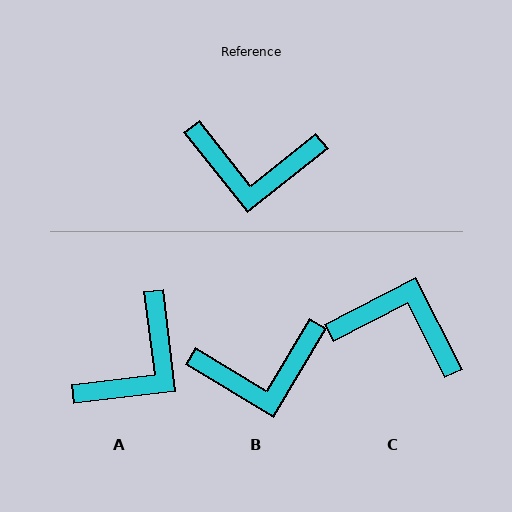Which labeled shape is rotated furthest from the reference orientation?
C, about 169 degrees away.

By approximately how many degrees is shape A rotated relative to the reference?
Approximately 59 degrees counter-clockwise.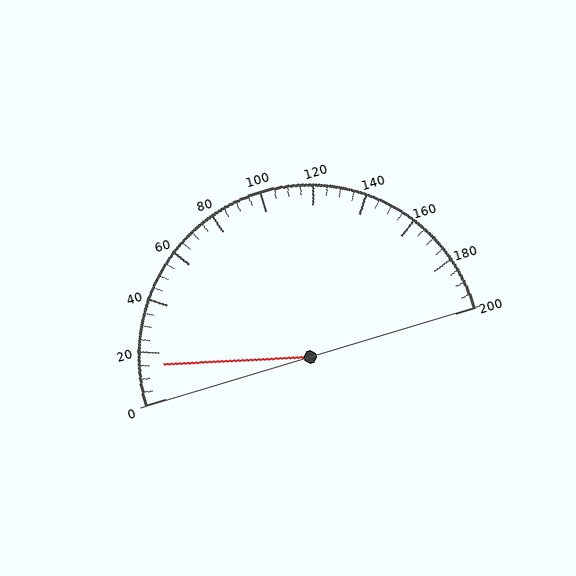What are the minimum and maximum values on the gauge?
The gauge ranges from 0 to 200.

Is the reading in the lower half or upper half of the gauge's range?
The reading is in the lower half of the range (0 to 200).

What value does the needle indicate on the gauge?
The needle indicates approximately 15.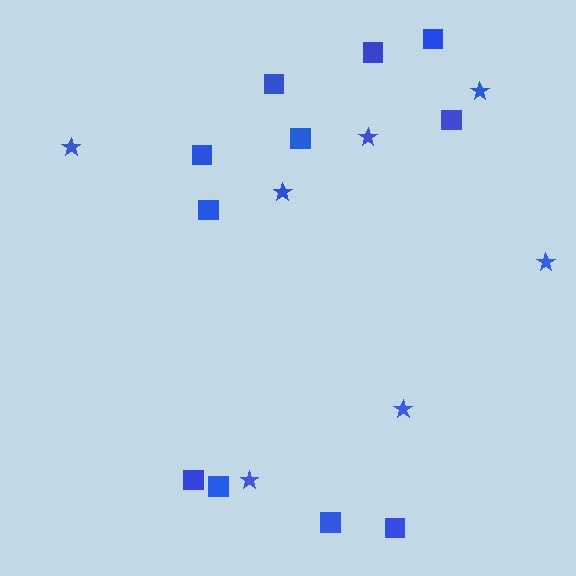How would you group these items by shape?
There are 2 groups: one group of squares (11) and one group of stars (7).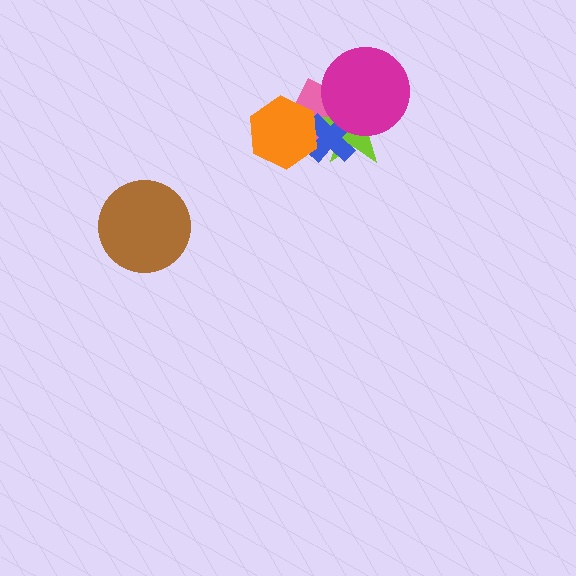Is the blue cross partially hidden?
Yes, it is partially covered by another shape.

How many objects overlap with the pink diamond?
4 objects overlap with the pink diamond.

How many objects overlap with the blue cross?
4 objects overlap with the blue cross.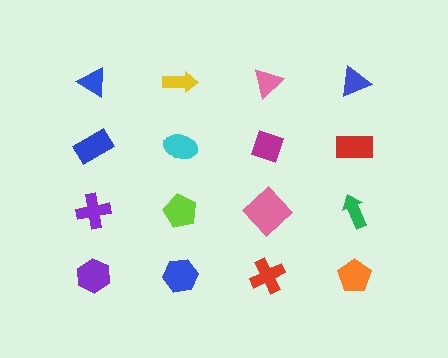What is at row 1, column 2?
A yellow arrow.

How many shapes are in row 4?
4 shapes.